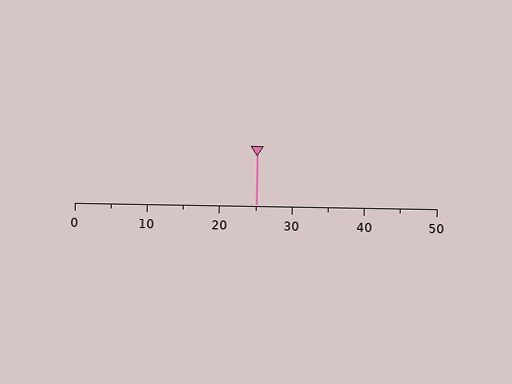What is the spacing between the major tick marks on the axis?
The major ticks are spaced 10 apart.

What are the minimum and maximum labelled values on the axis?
The axis runs from 0 to 50.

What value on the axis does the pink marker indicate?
The marker indicates approximately 25.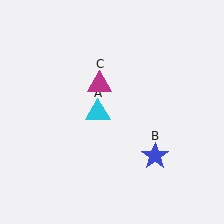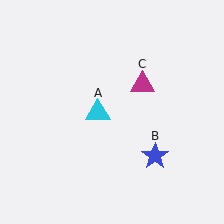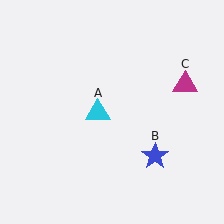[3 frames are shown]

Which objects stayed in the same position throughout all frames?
Cyan triangle (object A) and blue star (object B) remained stationary.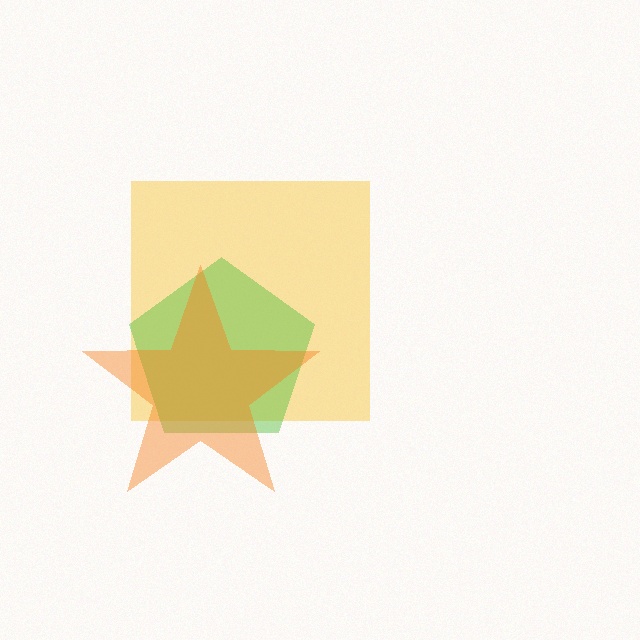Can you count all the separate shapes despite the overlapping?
Yes, there are 3 separate shapes.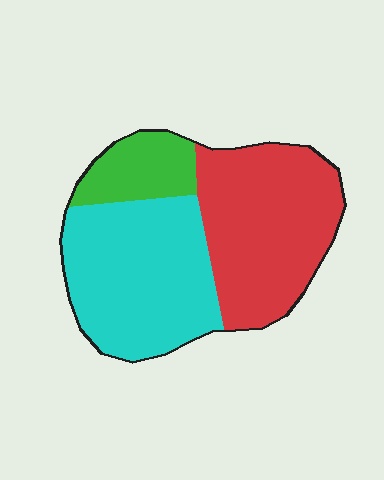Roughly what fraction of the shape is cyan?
Cyan takes up between a quarter and a half of the shape.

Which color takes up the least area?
Green, at roughly 15%.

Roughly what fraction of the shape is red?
Red takes up about two fifths (2/5) of the shape.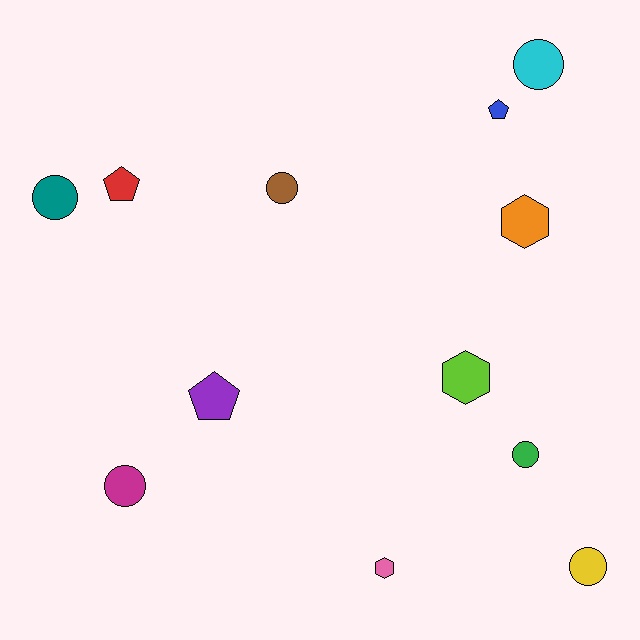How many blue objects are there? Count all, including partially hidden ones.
There is 1 blue object.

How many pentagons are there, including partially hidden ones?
There are 3 pentagons.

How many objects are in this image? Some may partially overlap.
There are 12 objects.